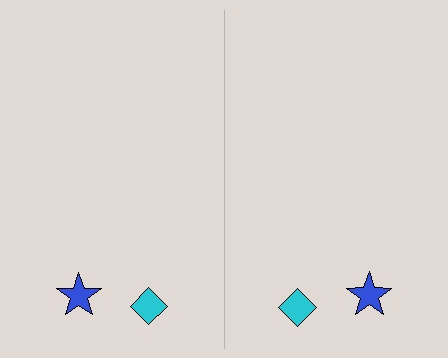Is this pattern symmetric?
Yes, this pattern has bilateral (reflection) symmetry.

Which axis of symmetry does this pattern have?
The pattern has a vertical axis of symmetry running through the center of the image.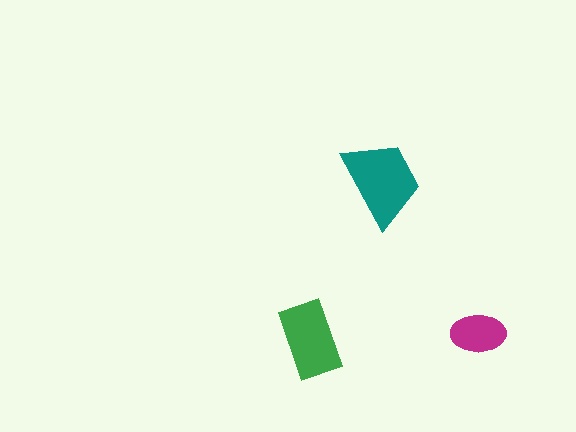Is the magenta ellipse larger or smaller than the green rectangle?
Smaller.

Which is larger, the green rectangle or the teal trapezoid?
The teal trapezoid.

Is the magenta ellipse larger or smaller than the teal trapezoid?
Smaller.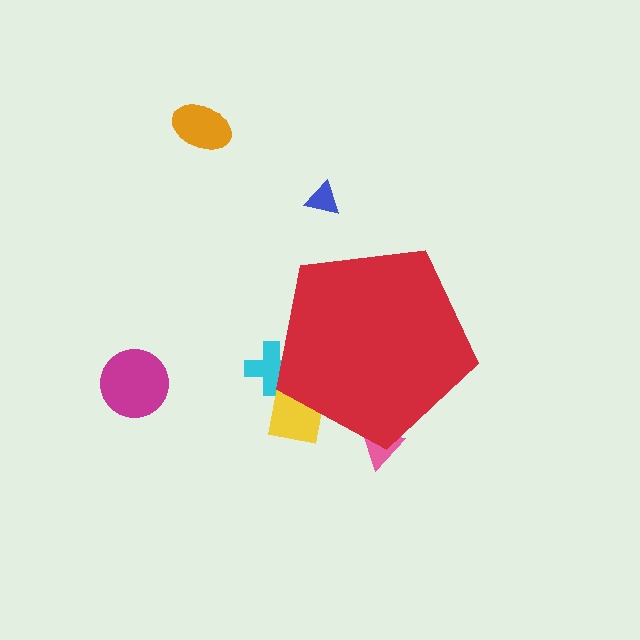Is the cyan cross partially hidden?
Yes, the cyan cross is partially hidden behind the red pentagon.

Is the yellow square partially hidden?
Yes, the yellow square is partially hidden behind the red pentagon.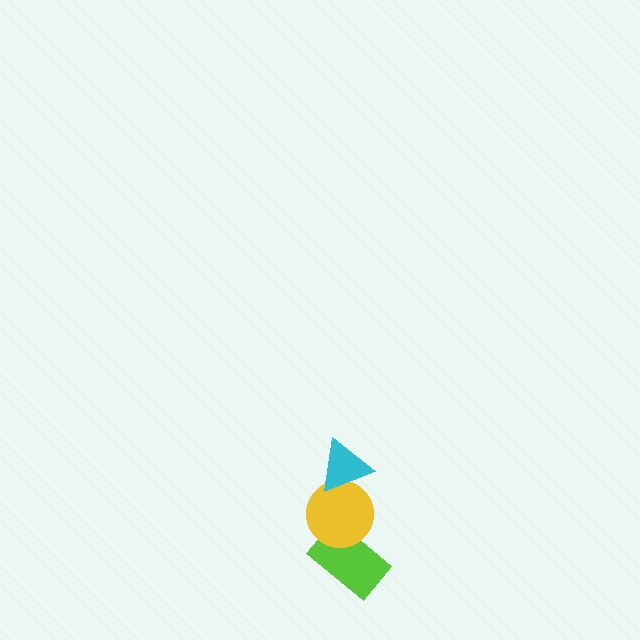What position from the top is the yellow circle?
The yellow circle is 2nd from the top.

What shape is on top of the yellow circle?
The cyan triangle is on top of the yellow circle.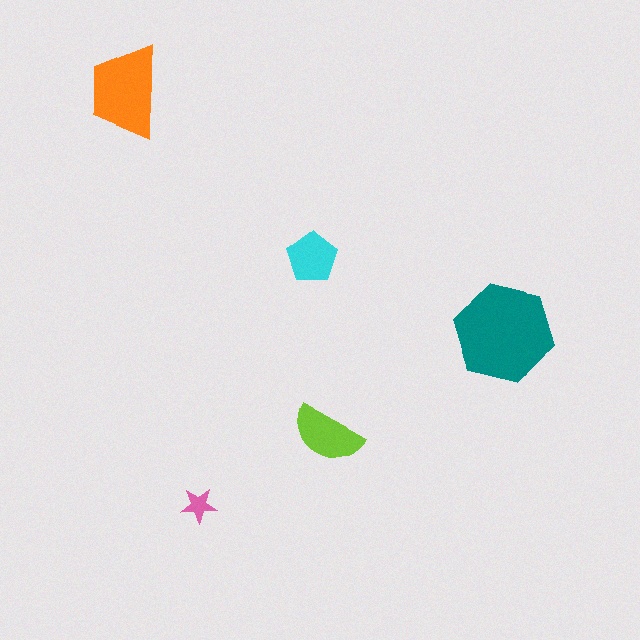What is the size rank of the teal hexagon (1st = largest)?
1st.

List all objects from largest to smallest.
The teal hexagon, the orange trapezoid, the lime semicircle, the cyan pentagon, the pink star.